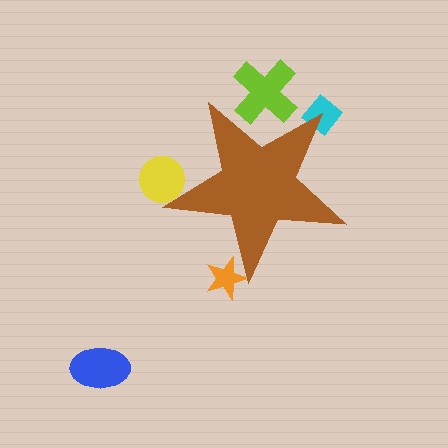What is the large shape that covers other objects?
A brown star.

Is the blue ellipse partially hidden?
No, the blue ellipse is fully visible.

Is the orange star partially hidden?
Yes, the orange star is partially hidden behind the brown star.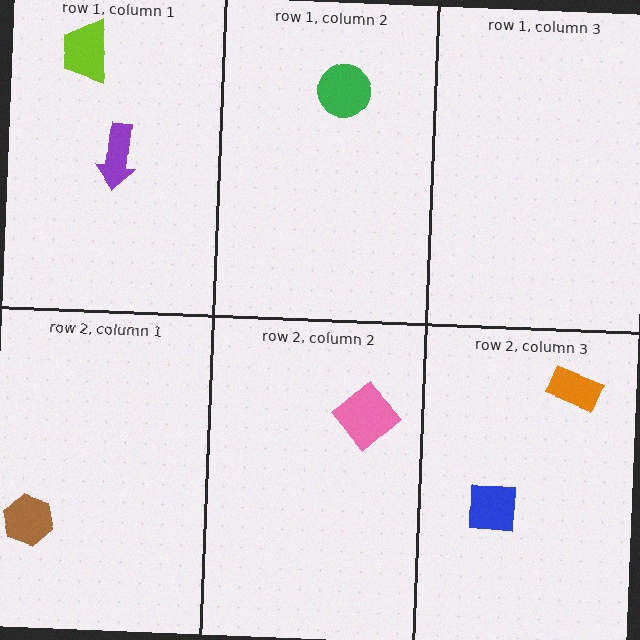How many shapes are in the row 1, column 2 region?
1.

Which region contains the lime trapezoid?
The row 1, column 1 region.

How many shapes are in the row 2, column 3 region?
2.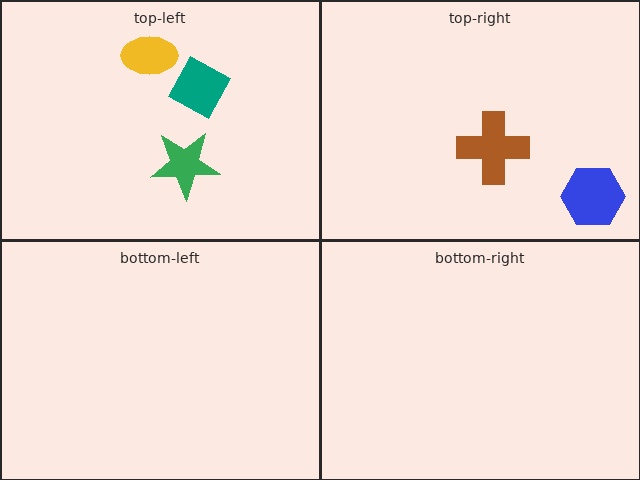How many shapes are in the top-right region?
2.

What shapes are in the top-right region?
The blue hexagon, the brown cross.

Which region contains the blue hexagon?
The top-right region.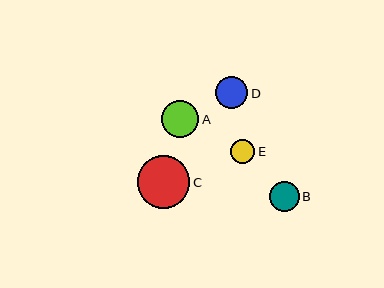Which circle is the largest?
Circle C is the largest with a size of approximately 53 pixels.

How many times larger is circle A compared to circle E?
Circle A is approximately 1.6 times the size of circle E.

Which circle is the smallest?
Circle E is the smallest with a size of approximately 24 pixels.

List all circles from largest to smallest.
From largest to smallest: C, A, D, B, E.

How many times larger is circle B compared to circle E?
Circle B is approximately 1.3 times the size of circle E.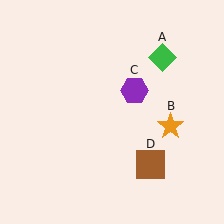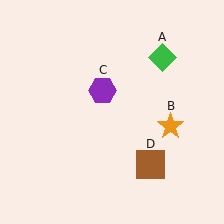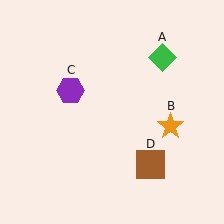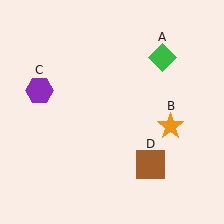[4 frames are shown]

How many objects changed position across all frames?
1 object changed position: purple hexagon (object C).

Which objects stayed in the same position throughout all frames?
Green diamond (object A) and orange star (object B) and brown square (object D) remained stationary.